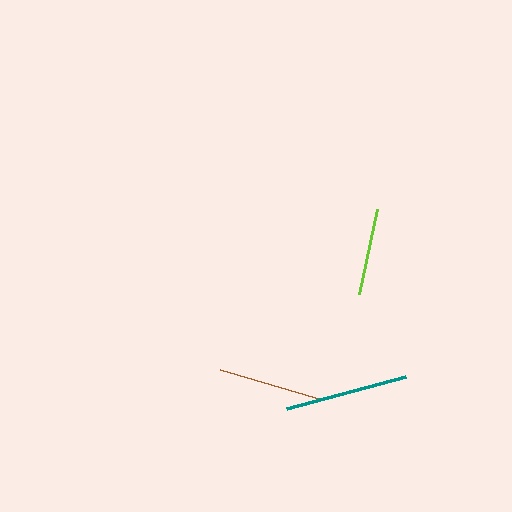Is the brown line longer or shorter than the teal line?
The teal line is longer than the brown line.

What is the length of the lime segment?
The lime segment is approximately 87 pixels long.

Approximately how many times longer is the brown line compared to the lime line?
The brown line is approximately 1.2 times the length of the lime line.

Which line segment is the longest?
The teal line is the longest at approximately 123 pixels.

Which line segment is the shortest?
The lime line is the shortest at approximately 87 pixels.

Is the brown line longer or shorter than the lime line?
The brown line is longer than the lime line.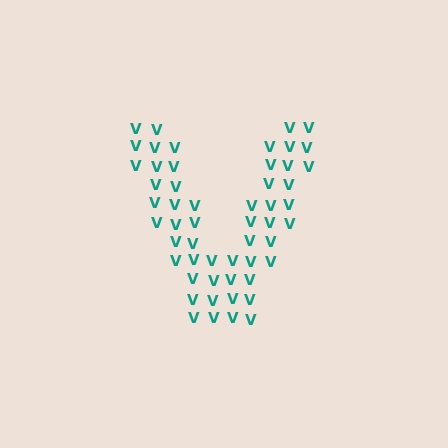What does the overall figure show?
The overall figure shows the letter V.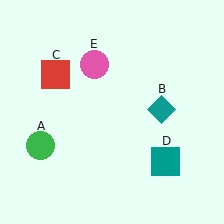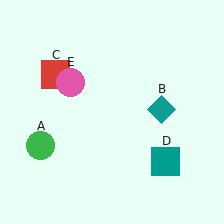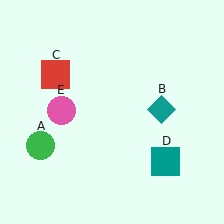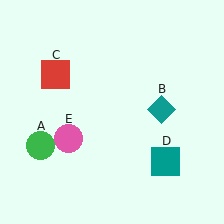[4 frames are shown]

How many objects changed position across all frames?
1 object changed position: pink circle (object E).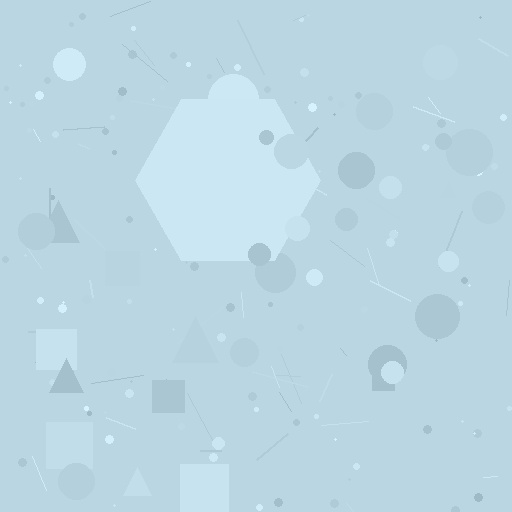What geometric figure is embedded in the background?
A hexagon is embedded in the background.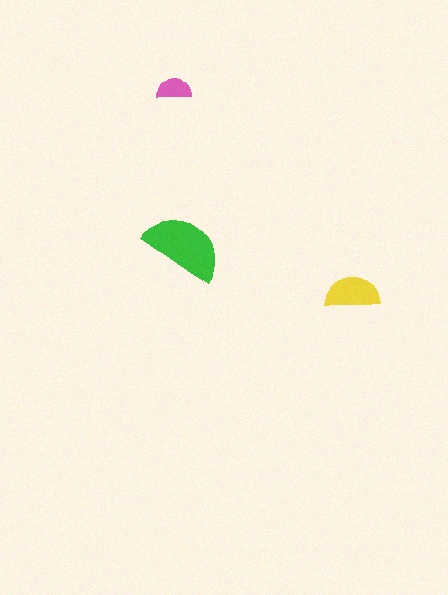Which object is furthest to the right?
The yellow semicircle is rightmost.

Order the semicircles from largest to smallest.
the green one, the yellow one, the pink one.